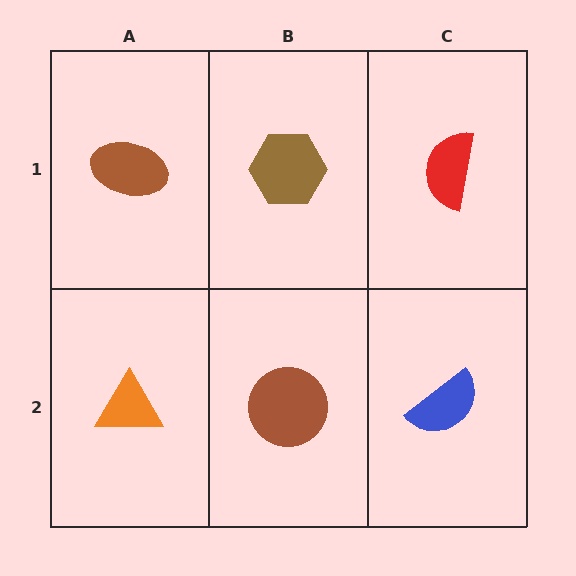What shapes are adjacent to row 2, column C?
A red semicircle (row 1, column C), a brown circle (row 2, column B).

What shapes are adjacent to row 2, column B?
A brown hexagon (row 1, column B), an orange triangle (row 2, column A), a blue semicircle (row 2, column C).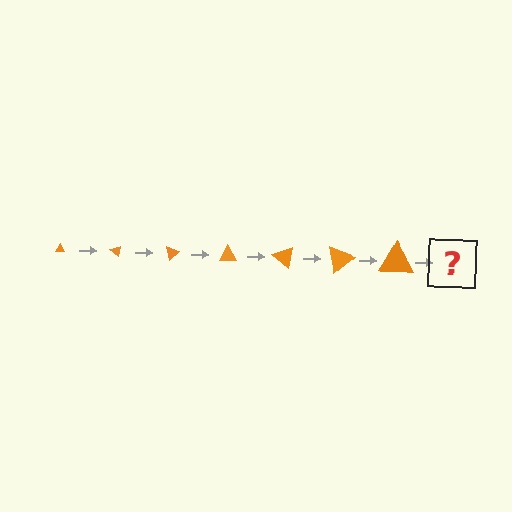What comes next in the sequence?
The next element should be a triangle, larger than the previous one and rotated 280 degrees from the start.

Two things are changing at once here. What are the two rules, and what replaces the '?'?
The two rules are that the triangle grows larger each step and it rotates 40 degrees each step. The '?' should be a triangle, larger than the previous one and rotated 280 degrees from the start.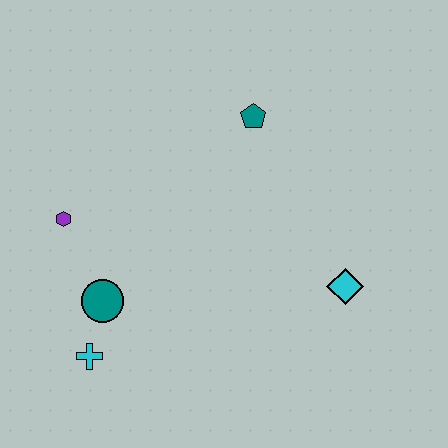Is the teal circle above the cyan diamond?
No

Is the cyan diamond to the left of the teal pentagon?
No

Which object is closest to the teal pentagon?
The cyan diamond is closest to the teal pentagon.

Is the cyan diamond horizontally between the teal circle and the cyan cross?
No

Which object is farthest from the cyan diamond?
The purple hexagon is farthest from the cyan diamond.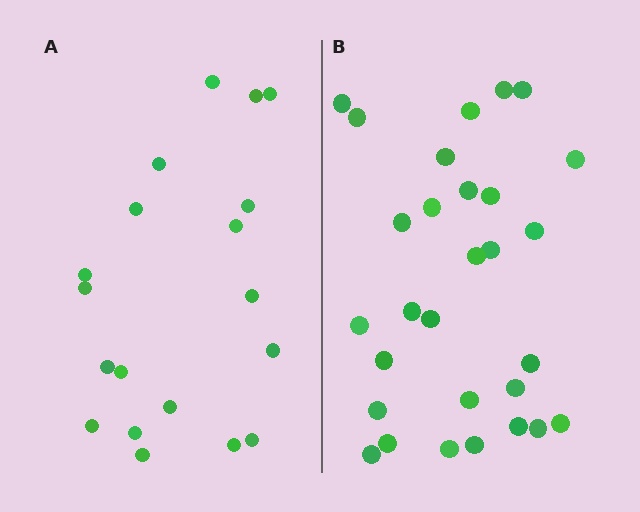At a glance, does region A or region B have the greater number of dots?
Region B (the right region) has more dots.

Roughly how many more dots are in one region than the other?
Region B has roughly 10 or so more dots than region A.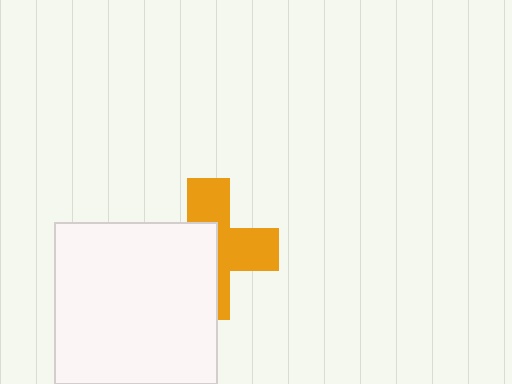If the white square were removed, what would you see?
You would see the complete orange cross.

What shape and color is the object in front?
The object in front is a white square.